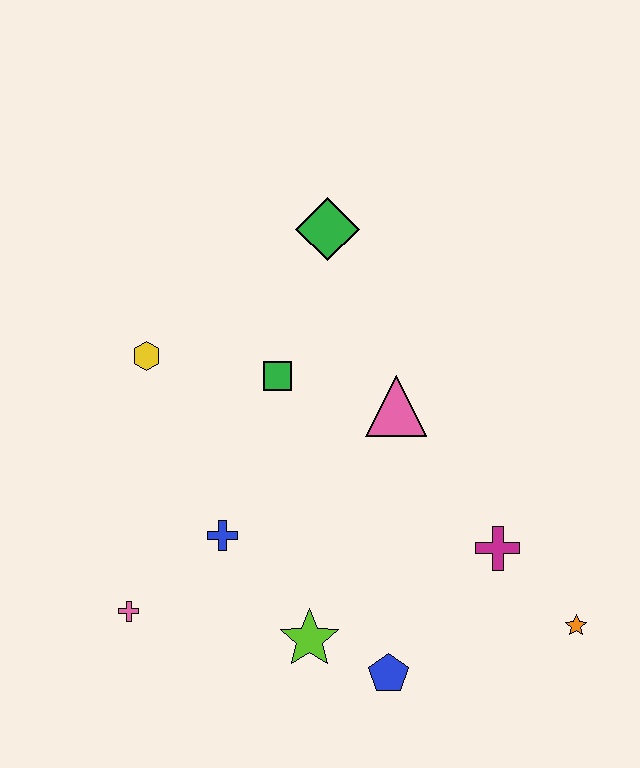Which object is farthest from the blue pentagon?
The green diamond is farthest from the blue pentagon.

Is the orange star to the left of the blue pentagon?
No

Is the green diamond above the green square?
Yes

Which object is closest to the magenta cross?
The orange star is closest to the magenta cross.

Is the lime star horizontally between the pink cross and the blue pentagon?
Yes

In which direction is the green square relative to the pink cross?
The green square is above the pink cross.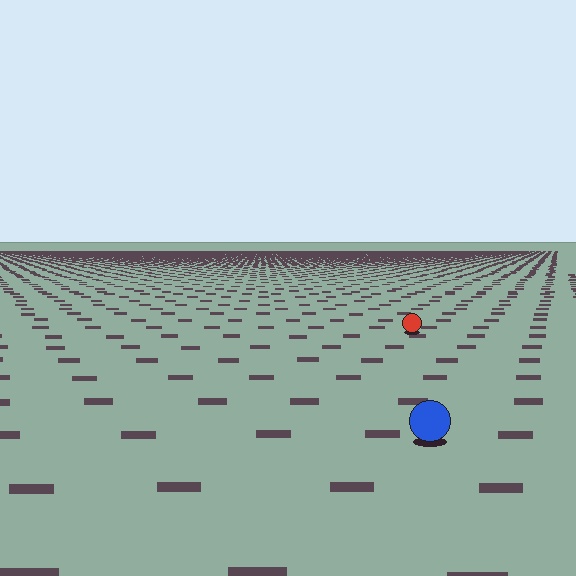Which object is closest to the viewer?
The blue circle is closest. The texture marks near it are larger and more spread out.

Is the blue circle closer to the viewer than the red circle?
Yes. The blue circle is closer — you can tell from the texture gradient: the ground texture is coarser near it.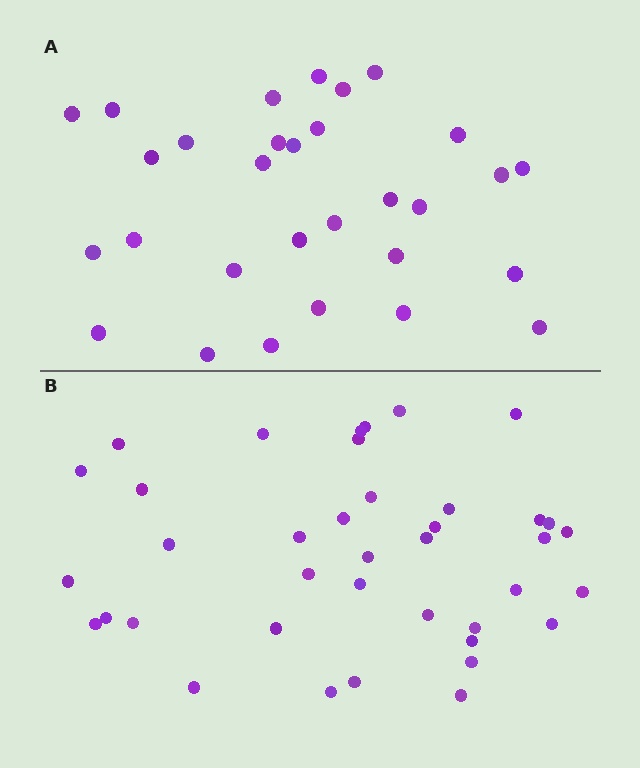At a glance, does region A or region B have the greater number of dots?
Region B (the bottom region) has more dots.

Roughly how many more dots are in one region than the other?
Region B has roughly 8 or so more dots than region A.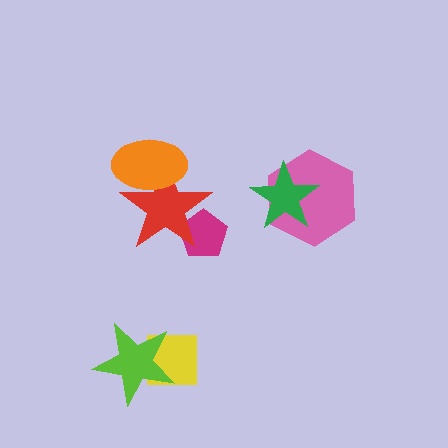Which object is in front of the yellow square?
The lime star is in front of the yellow square.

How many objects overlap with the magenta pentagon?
1 object overlaps with the magenta pentagon.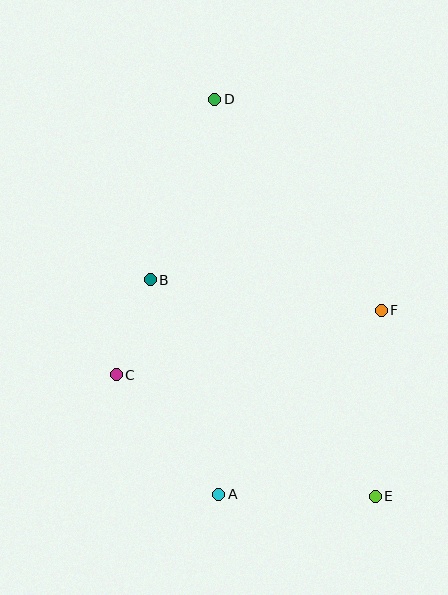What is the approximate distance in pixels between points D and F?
The distance between D and F is approximately 269 pixels.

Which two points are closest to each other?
Points B and C are closest to each other.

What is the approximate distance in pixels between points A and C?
The distance between A and C is approximately 158 pixels.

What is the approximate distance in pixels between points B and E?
The distance between B and E is approximately 312 pixels.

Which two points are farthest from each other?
Points D and E are farthest from each other.